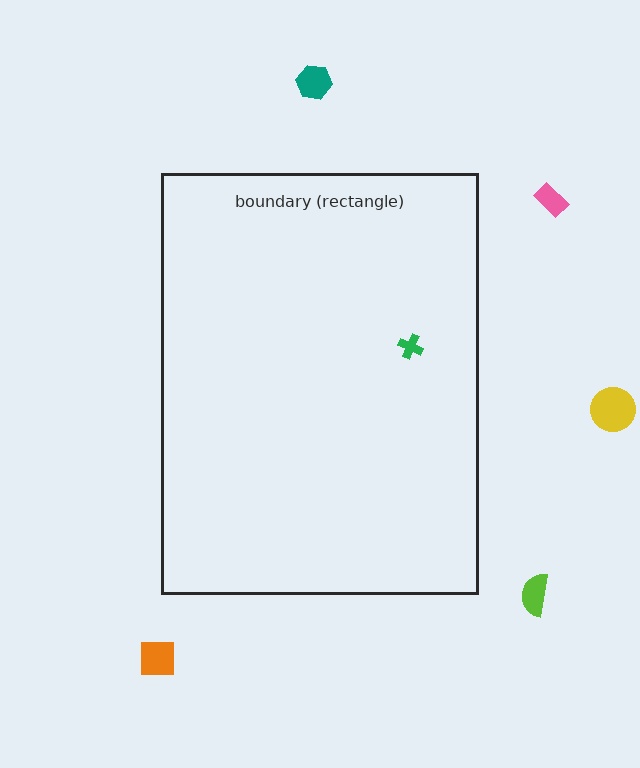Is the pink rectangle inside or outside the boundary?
Outside.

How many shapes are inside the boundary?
1 inside, 5 outside.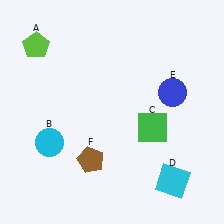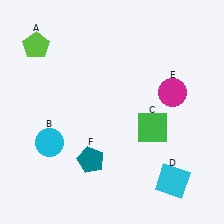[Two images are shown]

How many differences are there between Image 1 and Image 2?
There are 2 differences between the two images.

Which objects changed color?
E changed from blue to magenta. F changed from brown to teal.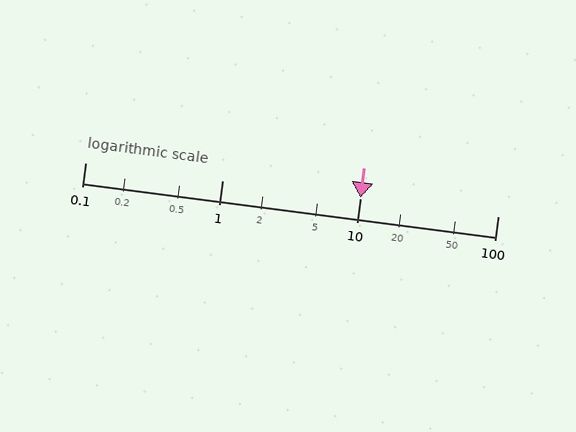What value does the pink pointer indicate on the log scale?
The pointer indicates approximately 10.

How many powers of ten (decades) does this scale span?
The scale spans 3 decades, from 0.1 to 100.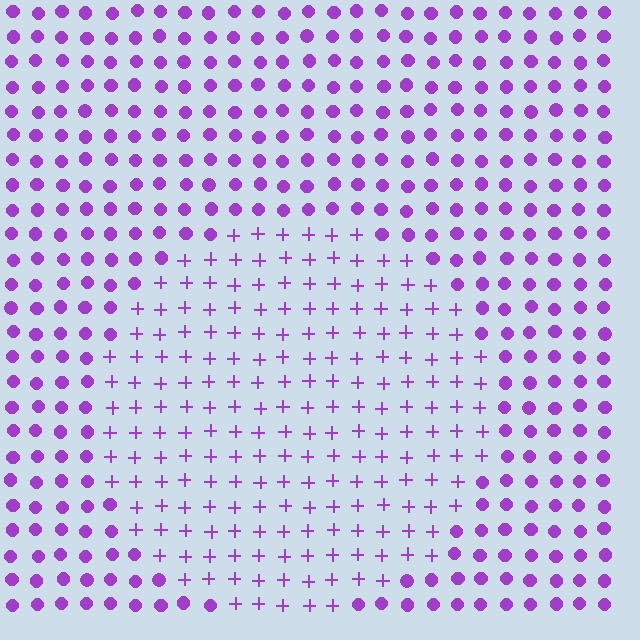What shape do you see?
I see a circle.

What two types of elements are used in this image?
The image uses plus signs inside the circle region and circles outside it.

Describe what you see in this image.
The image is filled with small purple elements arranged in a uniform grid. A circle-shaped region contains plus signs, while the surrounding area contains circles. The boundary is defined purely by the change in element shape.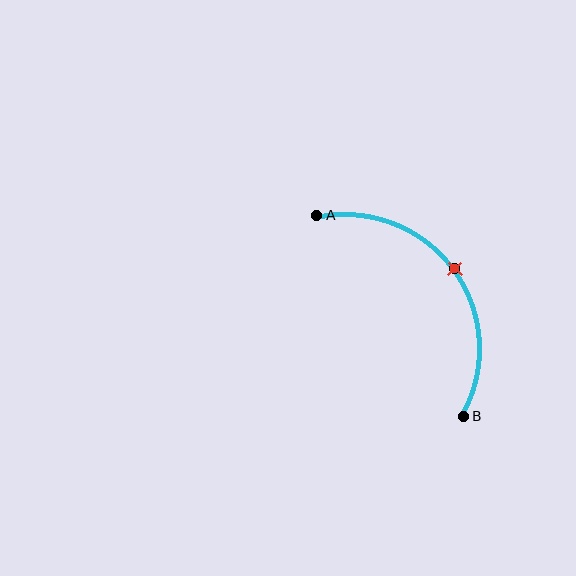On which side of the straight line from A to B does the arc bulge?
The arc bulges above and to the right of the straight line connecting A and B.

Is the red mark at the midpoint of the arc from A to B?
Yes. The red mark lies on the arc at equal arc-length from both A and B — it is the arc midpoint.